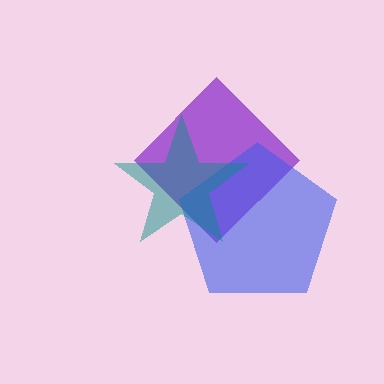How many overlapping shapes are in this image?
There are 3 overlapping shapes in the image.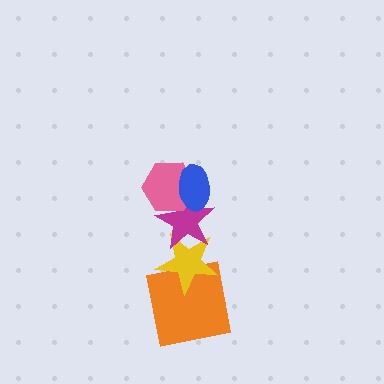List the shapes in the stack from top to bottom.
From top to bottom: the blue ellipse, the pink hexagon, the magenta star, the yellow star, the orange square.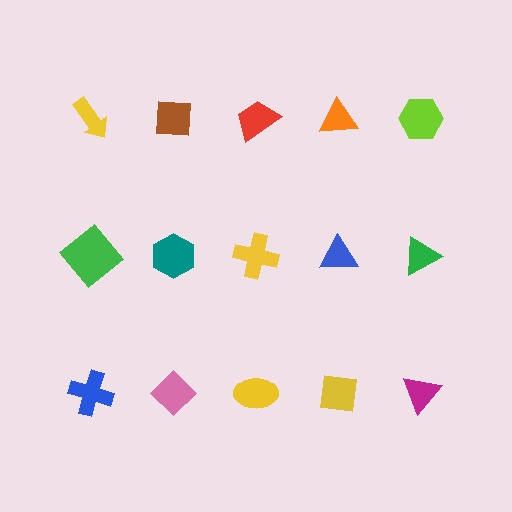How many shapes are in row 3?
5 shapes.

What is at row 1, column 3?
A red trapezoid.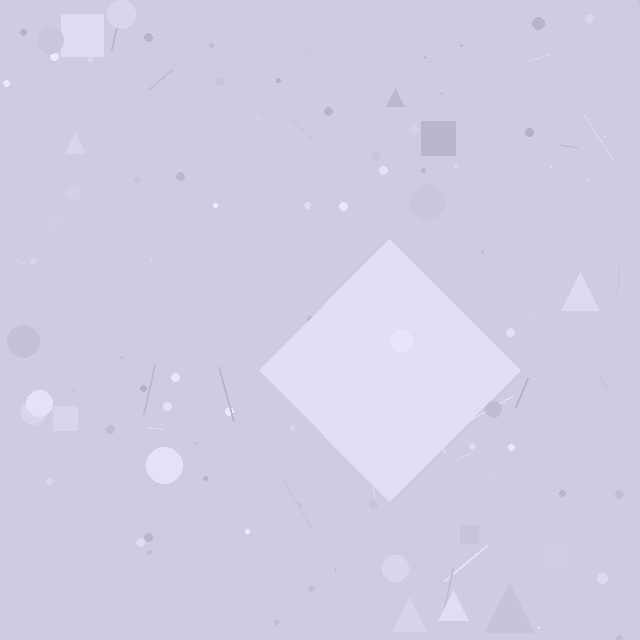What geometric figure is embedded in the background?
A diamond is embedded in the background.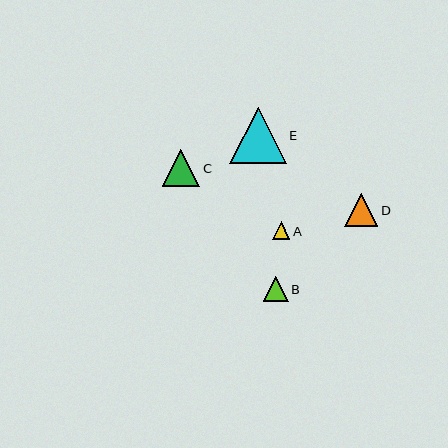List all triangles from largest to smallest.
From largest to smallest: E, C, D, B, A.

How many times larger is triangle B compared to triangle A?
Triangle B is approximately 1.5 times the size of triangle A.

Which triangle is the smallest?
Triangle A is the smallest with a size of approximately 17 pixels.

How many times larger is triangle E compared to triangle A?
Triangle E is approximately 3.2 times the size of triangle A.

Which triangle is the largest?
Triangle E is the largest with a size of approximately 56 pixels.